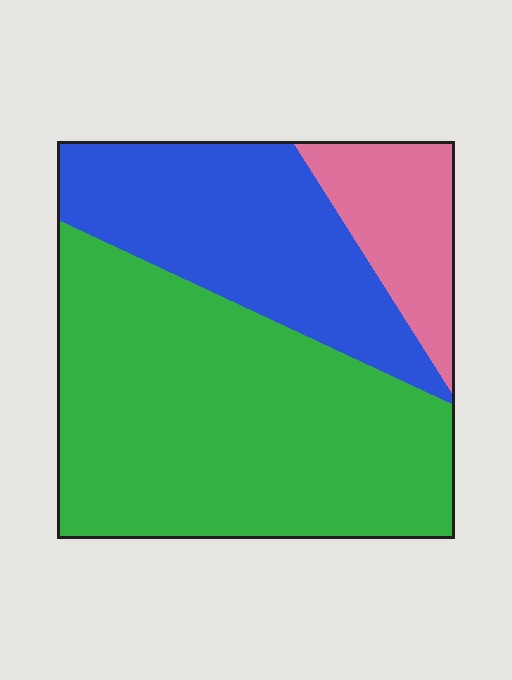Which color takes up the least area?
Pink, at roughly 15%.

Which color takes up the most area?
Green, at roughly 55%.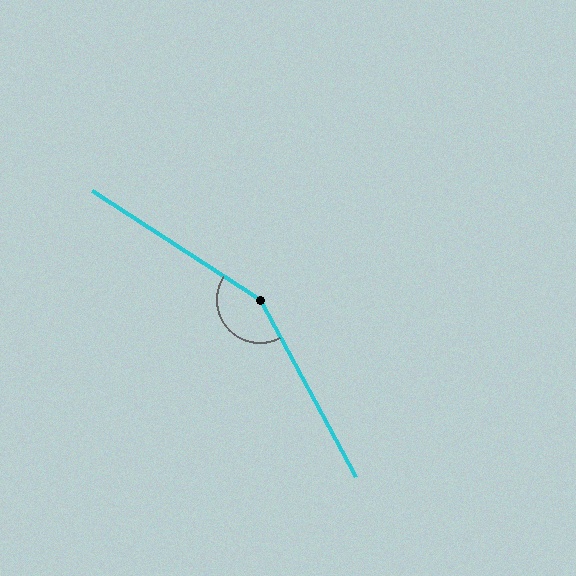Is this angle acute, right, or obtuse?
It is obtuse.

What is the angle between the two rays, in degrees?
Approximately 151 degrees.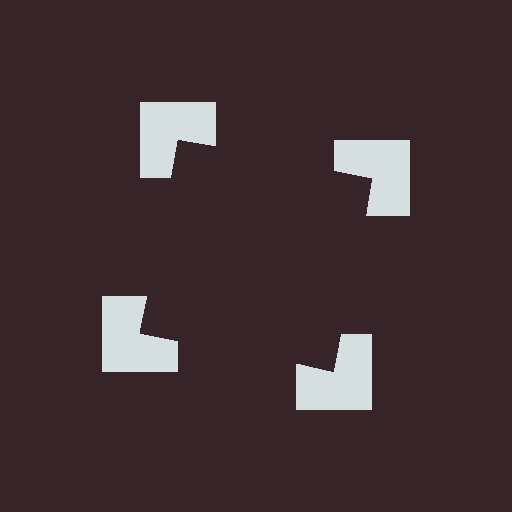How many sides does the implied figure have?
4 sides.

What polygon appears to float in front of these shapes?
An illusory square — its edges are inferred from the aligned wedge cuts in the notched squares, not physically drawn.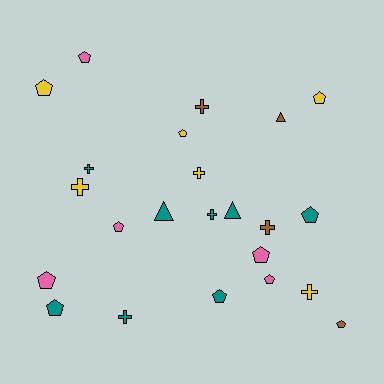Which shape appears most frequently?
Pentagon, with 12 objects.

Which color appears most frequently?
Teal, with 8 objects.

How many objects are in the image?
There are 23 objects.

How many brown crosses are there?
There are 2 brown crosses.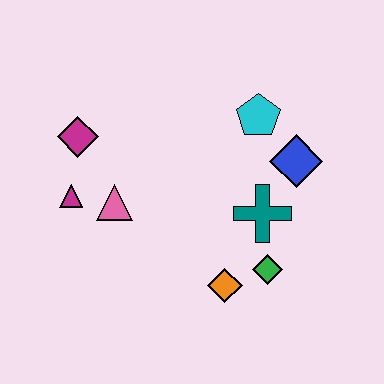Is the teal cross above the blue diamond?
No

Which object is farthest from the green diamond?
The magenta diamond is farthest from the green diamond.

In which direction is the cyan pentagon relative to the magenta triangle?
The cyan pentagon is to the right of the magenta triangle.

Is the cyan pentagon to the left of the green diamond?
Yes